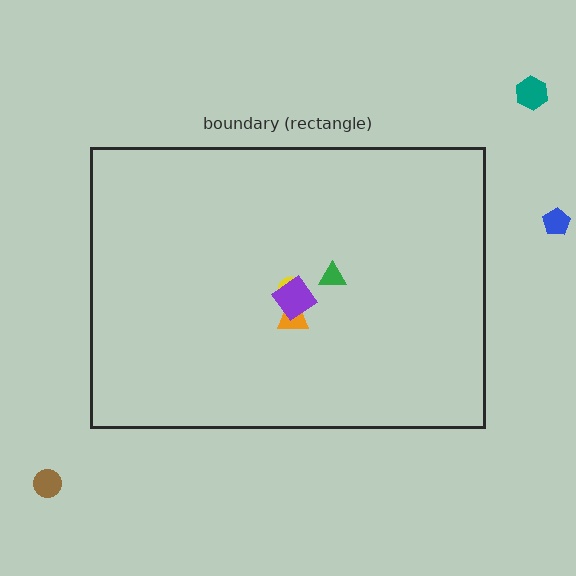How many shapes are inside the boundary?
4 inside, 3 outside.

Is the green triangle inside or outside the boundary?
Inside.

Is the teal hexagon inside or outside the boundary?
Outside.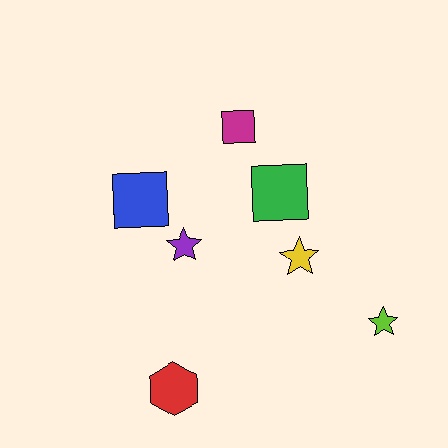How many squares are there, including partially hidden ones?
There are 3 squares.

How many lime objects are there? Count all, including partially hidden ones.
There is 1 lime object.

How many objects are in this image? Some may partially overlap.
There are 7 objects.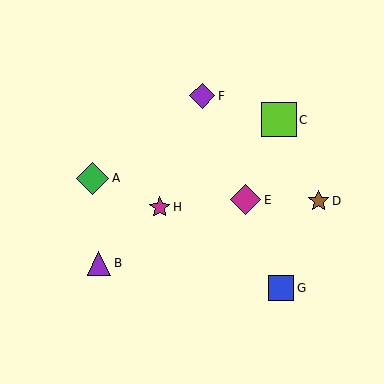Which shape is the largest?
The lime square (labeled C) is the largest.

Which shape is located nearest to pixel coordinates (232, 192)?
The magenta diamond (labeled E) at (246, 200) is nearest to that location.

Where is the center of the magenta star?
The center of the magenta star is at (160, 207).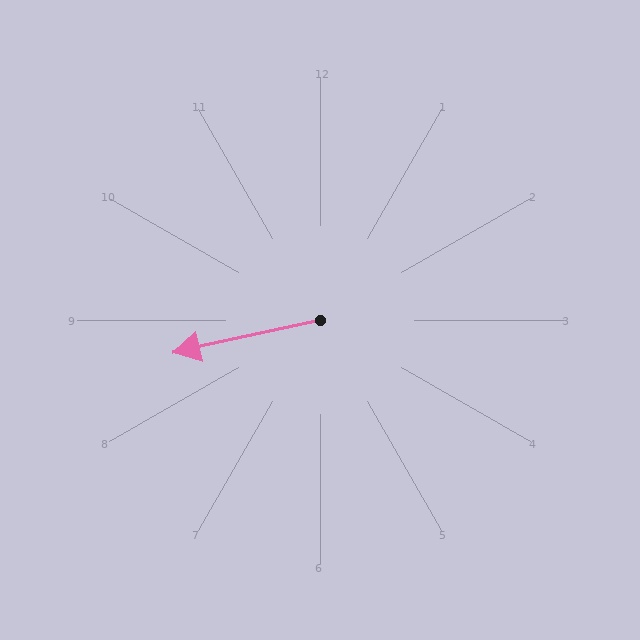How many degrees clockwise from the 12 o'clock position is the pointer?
Approximately 258 degrees.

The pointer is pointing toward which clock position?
Roughly 9 o'clock.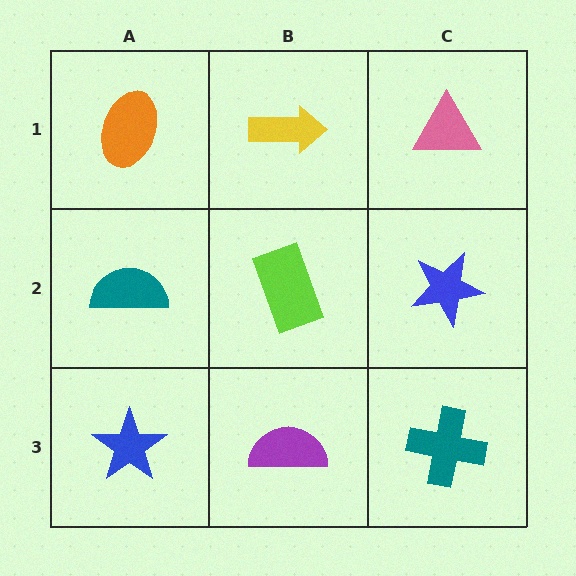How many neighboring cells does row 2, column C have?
3.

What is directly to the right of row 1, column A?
A yellow arrow.